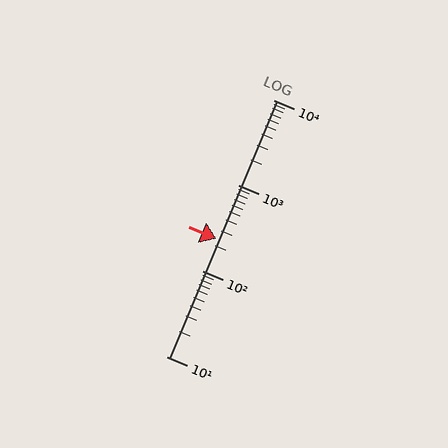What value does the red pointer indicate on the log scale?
The pointer indicates approximately 240.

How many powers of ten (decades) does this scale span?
The scale spans 3 decades, from 10 to 10000.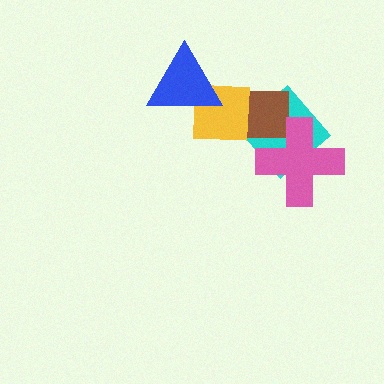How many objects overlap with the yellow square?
2 objects overlap with the yellow square.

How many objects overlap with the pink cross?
2 objects overlap with the pink cross.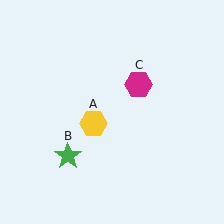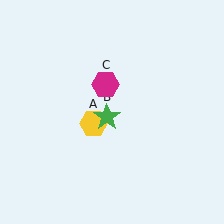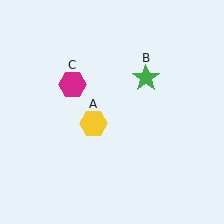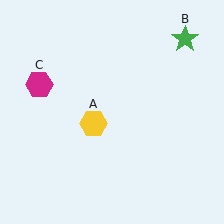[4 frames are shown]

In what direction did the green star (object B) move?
The green star (object B) moved up and to the right.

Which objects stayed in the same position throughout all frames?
Yellow hexagon (object A) remained stationary.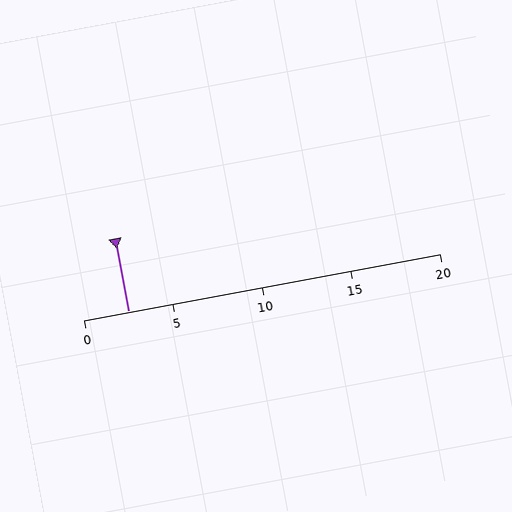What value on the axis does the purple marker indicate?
The marker indicates approximately 2.5.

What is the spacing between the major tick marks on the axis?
The major ticks are spaced 5 apart.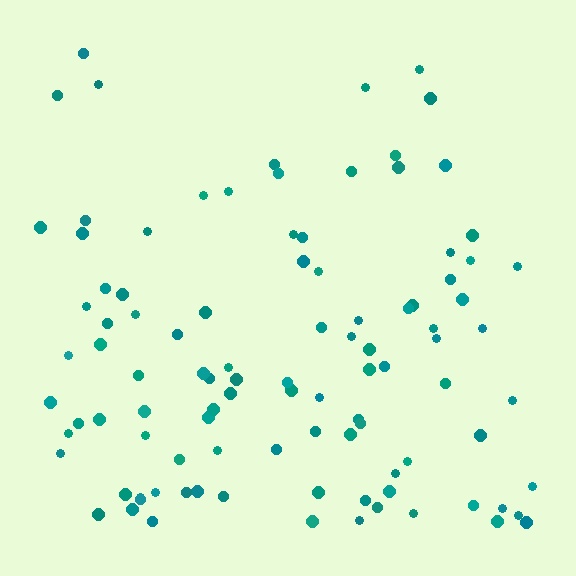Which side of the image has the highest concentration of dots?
The bottom.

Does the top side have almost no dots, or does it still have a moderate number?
Still a moderate number, just noticeably fewer than the bottom.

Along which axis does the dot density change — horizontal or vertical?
Vertical.